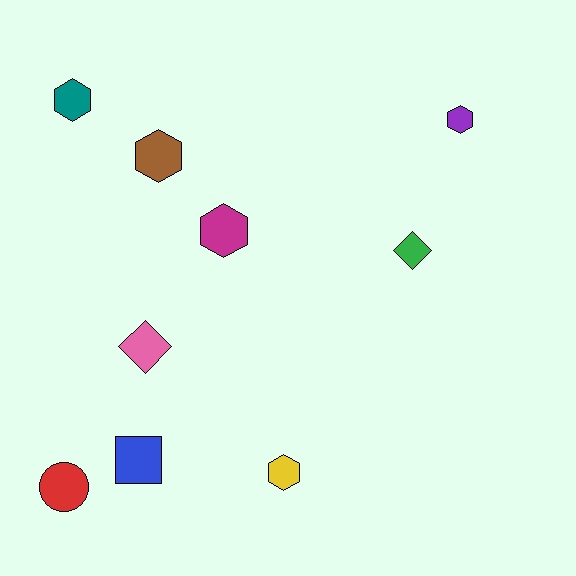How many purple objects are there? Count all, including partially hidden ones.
There is 1 purple object.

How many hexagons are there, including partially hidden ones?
There are 5 hexagons.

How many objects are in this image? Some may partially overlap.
There are 9 objects.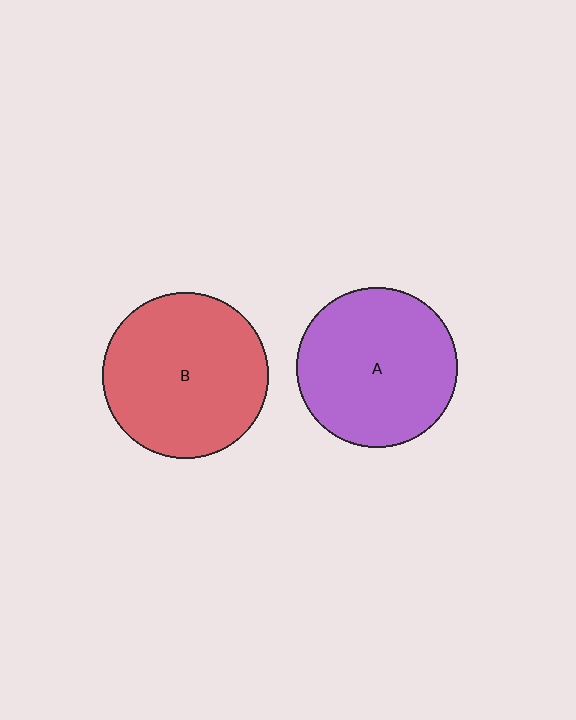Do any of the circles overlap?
No, none of the circles overlap.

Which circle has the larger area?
Circle B (red).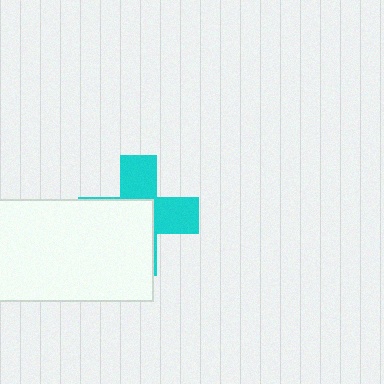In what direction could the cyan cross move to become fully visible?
The cyan cross could move toward the upper-right. That would shift it out from behind the white rectangle entirely.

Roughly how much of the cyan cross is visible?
About half of it is visible (roughly 47%).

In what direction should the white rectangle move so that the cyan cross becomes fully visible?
The white rectangle should move toward the lower-left. That is the shortest direction to clear the overlap and leave the cyan cross fully visible.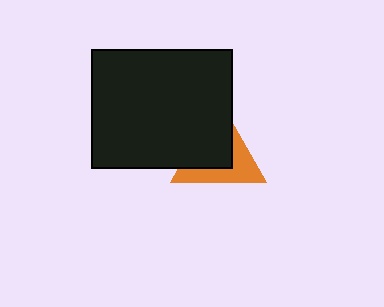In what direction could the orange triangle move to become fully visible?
The orange triangle could move toward the lower-right. That would shift it out from behind the black rectangle entirely.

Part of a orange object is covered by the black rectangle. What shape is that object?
It is a triangle.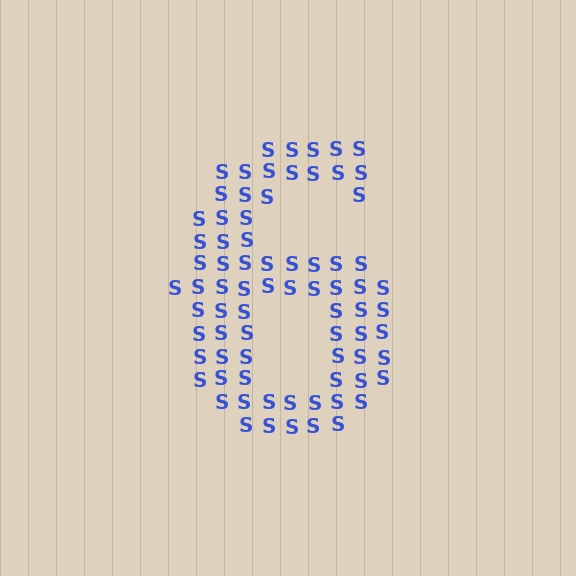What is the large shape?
The large shape is the digit 6.